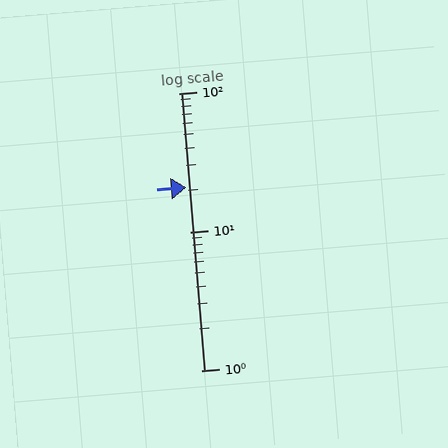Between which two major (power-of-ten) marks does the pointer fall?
The pointer is between 10 and 100.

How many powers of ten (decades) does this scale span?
The scale spans 2 decades, from 1 to 100.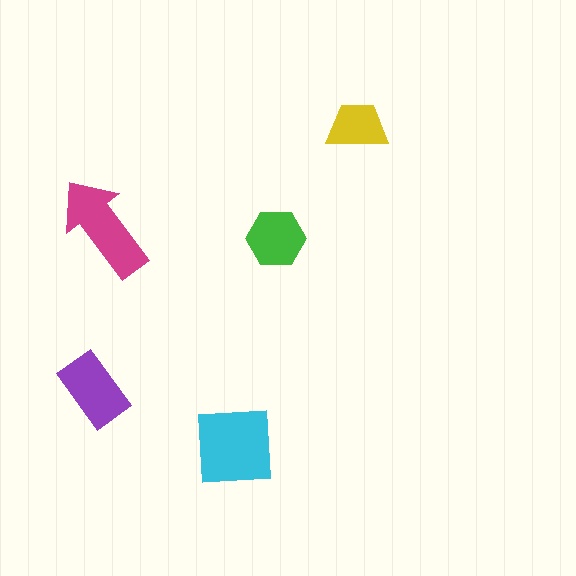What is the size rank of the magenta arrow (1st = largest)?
2nd.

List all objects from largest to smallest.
The cyan square, the magenta arrow, the purple rectangle, the green hexagon, the yellow trapezoid.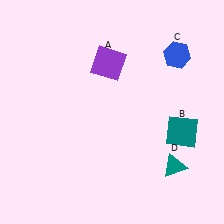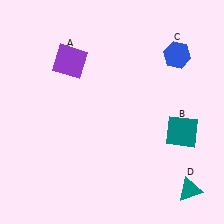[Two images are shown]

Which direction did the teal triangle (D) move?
The teal triangle (D) moved down.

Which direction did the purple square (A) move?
The purple square (A) moved left.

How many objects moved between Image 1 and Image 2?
2 objects moved between the two images.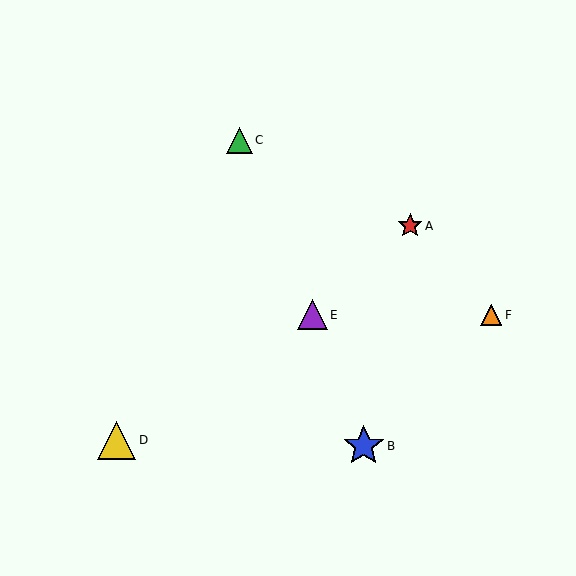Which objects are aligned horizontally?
Objects E, F are aligned horizontally.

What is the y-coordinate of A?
Object A is at y≈226.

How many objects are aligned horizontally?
2 objects (E, F) are aligned horizontally.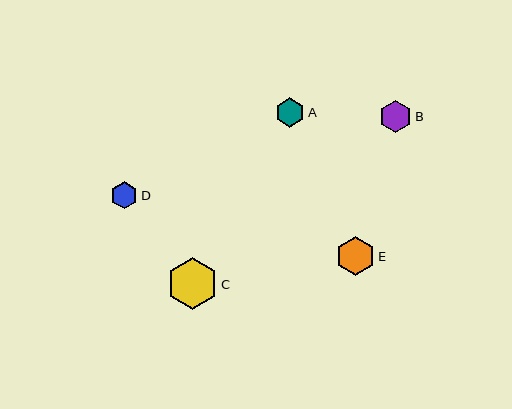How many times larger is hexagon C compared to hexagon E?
Hexagon C is approximately 1.3 times the size of hexagon E.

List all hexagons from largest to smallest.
From largest to smallest: C, E, B, A, D.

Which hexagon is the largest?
Hexagon C is the largest with a size of approximately 51 pixels.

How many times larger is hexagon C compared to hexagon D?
Hexagon C is approximately 1.9 times the size of hexagon D.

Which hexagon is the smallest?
Hexagon D is the smallest with a size of approximately 27 pixels.